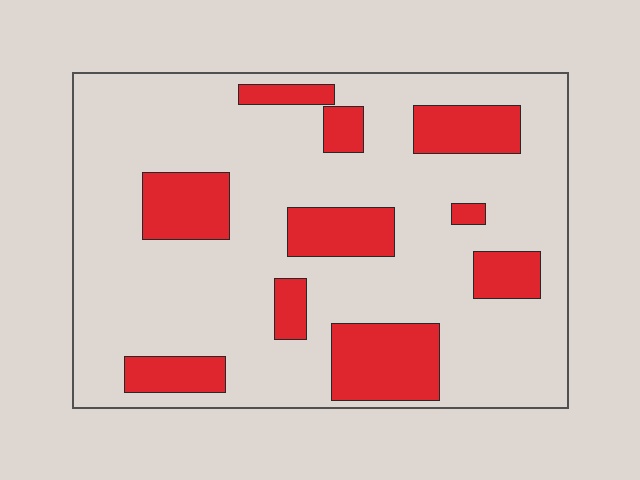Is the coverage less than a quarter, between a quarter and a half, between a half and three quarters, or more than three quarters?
Less than a quarter.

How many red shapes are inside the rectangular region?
10.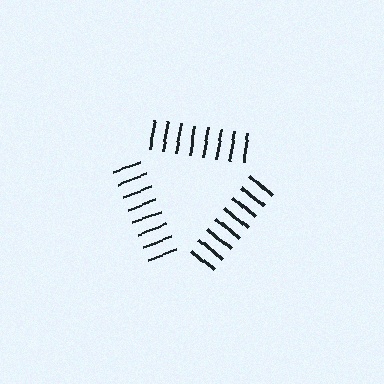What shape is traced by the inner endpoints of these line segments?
An illusory triangle — the line segments terminate on its edges but no continuous stroke is drawn.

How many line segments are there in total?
24 — 8 along each of the 3 edges.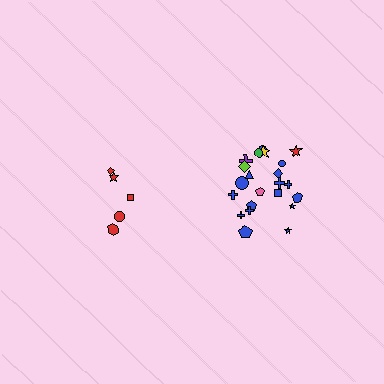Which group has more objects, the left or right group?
The right group.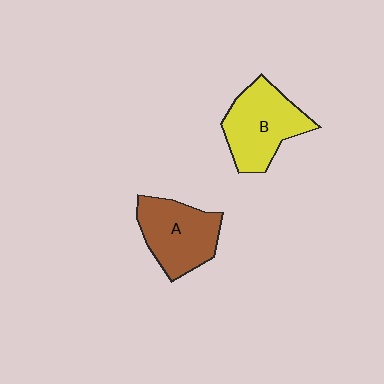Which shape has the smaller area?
Shape A (brown).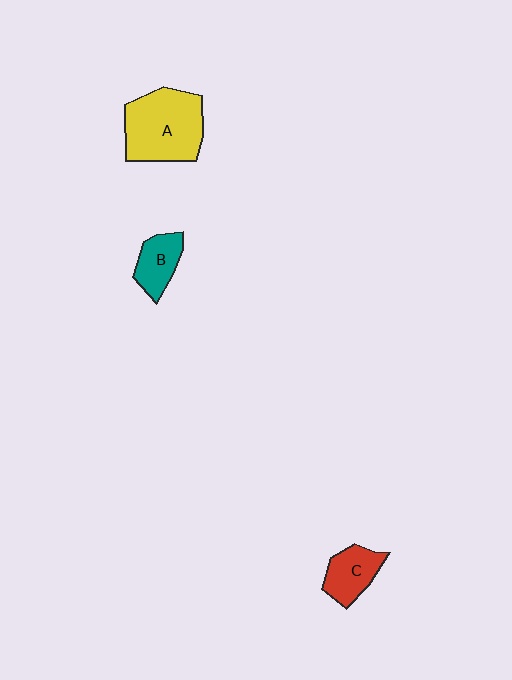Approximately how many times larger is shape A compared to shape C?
Approximately 2.1 times.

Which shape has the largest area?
Shape A (yellow).